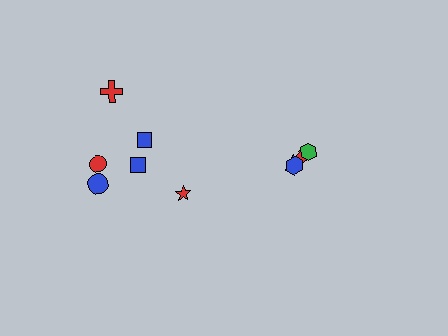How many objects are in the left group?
There are 6 objects.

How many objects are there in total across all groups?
There are 10 objects.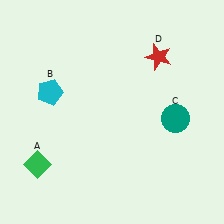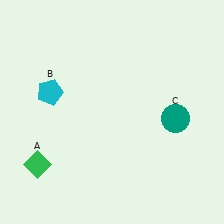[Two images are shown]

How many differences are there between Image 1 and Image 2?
There is 1 difference between the two images.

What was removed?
The red star (D) was removed in Image 2.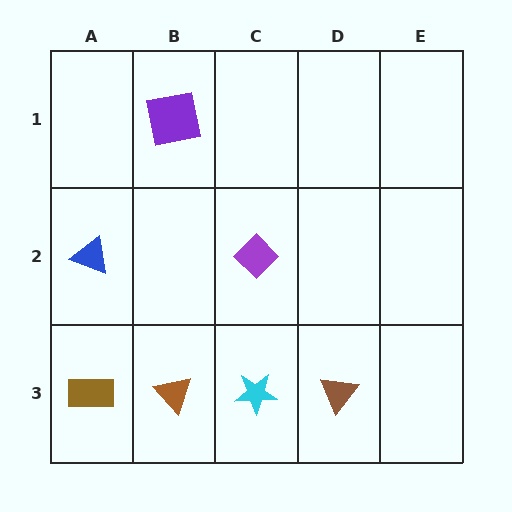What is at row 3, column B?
A brown triangle.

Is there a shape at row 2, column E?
No, that cell is empty.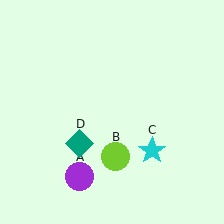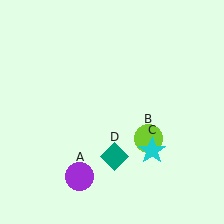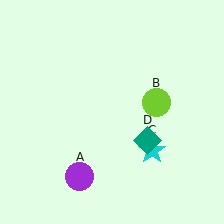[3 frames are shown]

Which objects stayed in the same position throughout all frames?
Purple circle (object A) and cyan star (object C) remained stationary.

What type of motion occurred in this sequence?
The lime circle (object B), teal diamond (object D) rotated counterclockwise around the center of the scene.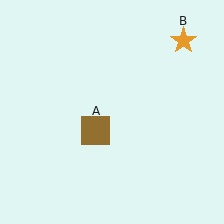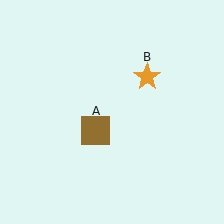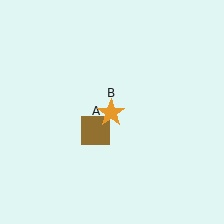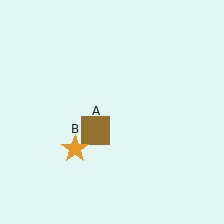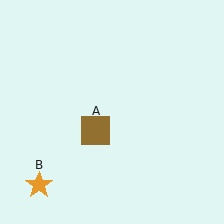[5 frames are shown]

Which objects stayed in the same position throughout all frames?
Brown square (object A) remained stationary.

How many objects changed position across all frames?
1 object changed position: orange star (object B).